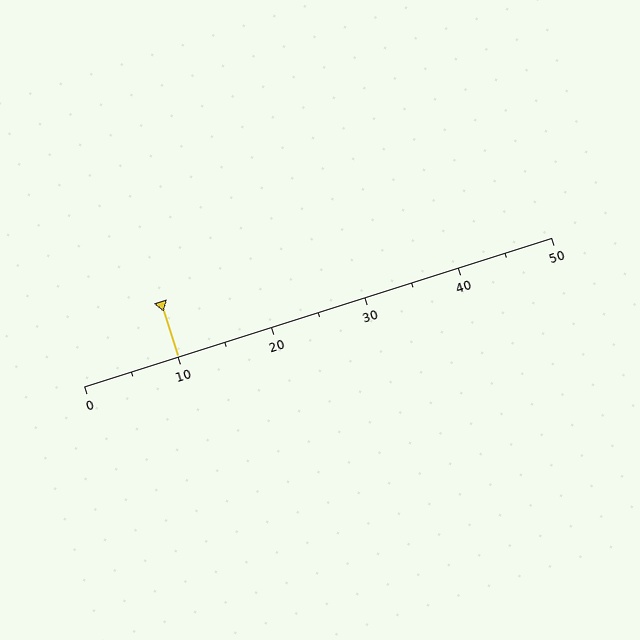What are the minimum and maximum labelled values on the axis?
The axis runs from 0 to 50.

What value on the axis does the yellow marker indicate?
The marker indicates approximately 10.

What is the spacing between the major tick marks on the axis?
The major ticks are spaced 10 apart.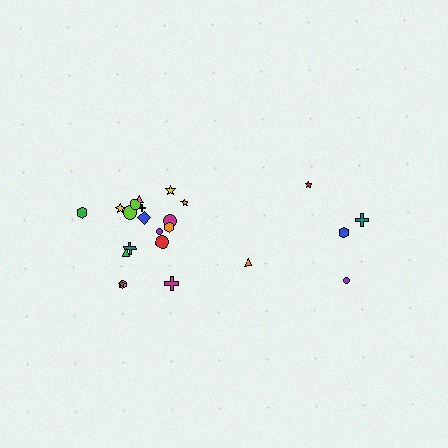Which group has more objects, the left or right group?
The left group.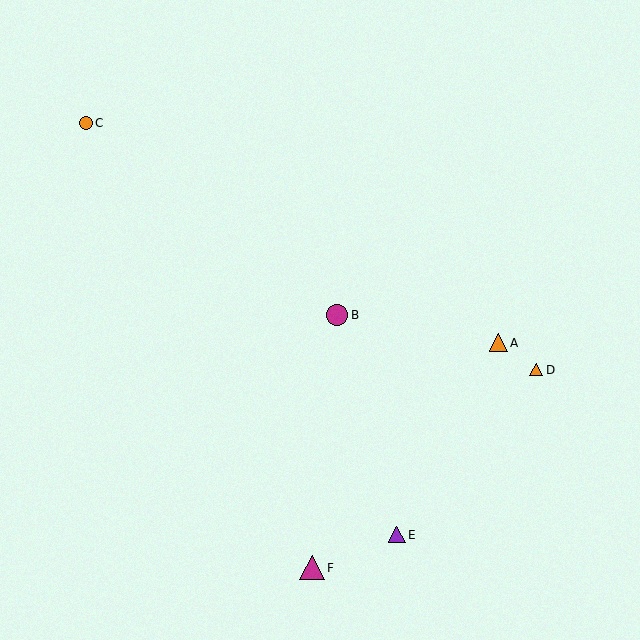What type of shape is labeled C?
Shape C is an orange circle.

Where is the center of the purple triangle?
The center of the purple triangle is at (397, 535).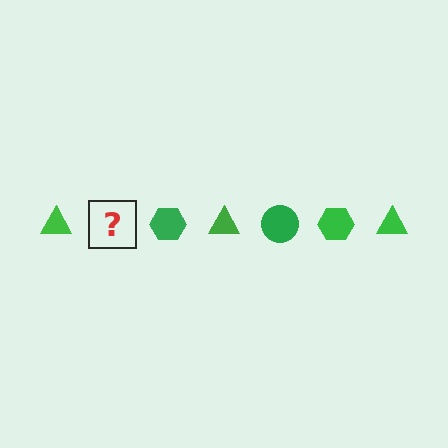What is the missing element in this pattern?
The missing element is a green circle.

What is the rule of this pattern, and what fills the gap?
The rule is that the pattern cycles through triangle, circle, hexagon shapes in green. The gap should be filled with a green circle.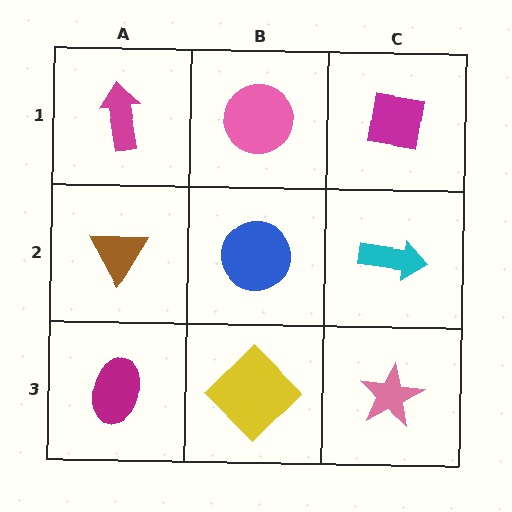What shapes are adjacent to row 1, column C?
A cyan arrow (row 2, column C), a pink circle (row 1, column B).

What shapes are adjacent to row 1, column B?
A blue circle (row 2, column B), a magenta arrow (row 1, column A), a magenta square (row 1, column C).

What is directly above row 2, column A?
A magenta arrow.